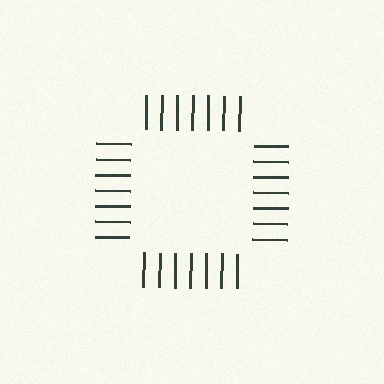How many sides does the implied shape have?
4 sides — the line-ends trace a square.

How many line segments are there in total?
28 — 7 along each of the 4 edges.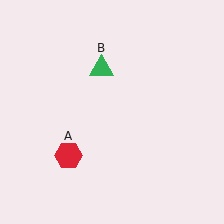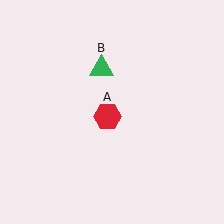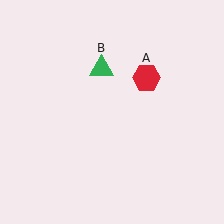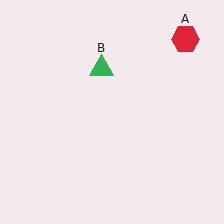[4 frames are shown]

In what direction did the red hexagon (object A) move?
The red hexagon (object A) moved up and to the right.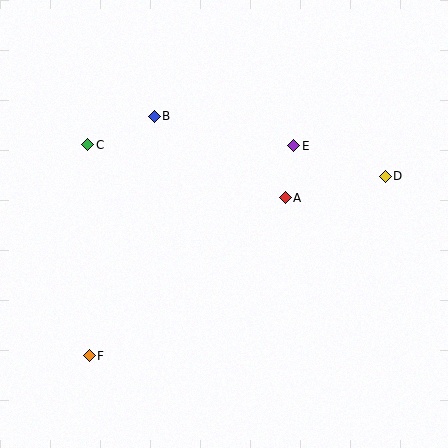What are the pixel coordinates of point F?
Point F is at (89, 356).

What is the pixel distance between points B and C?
The distance between B and C is 72 pixels.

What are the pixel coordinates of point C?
Point C is at (88, 145).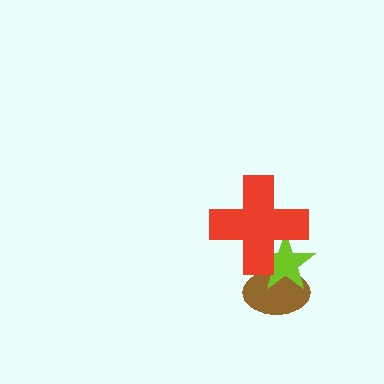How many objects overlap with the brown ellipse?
2 objects overlap with the brown ellipse.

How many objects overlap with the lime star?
2 objects overlap with the lime star.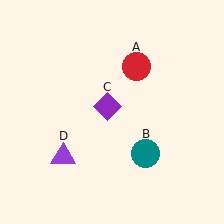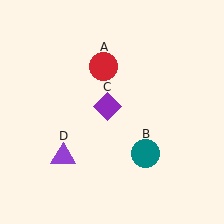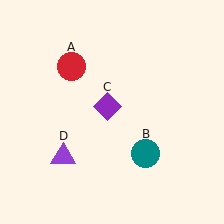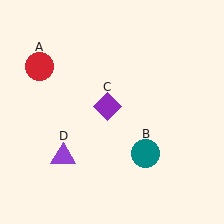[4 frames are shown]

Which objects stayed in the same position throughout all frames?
Teal circle (object B) and purple diamond (object C) and purple triangle (object D) remained stationary.